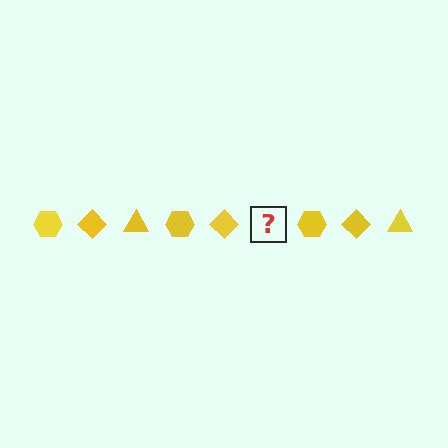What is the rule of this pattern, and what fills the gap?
The rule is that the pattern cycles through hexagon, diamond, triangle shapes in yellow. The gap should be filled with a yellow triangle.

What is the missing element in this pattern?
The missing element is a yellow triangle.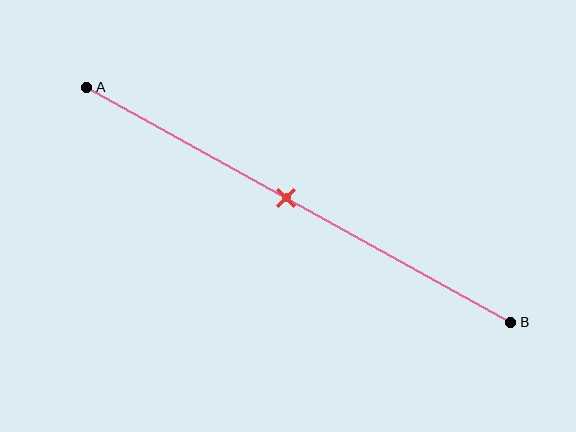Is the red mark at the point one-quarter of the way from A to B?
No, the mark is at about 45% from A, not at the 25% one-quarter point.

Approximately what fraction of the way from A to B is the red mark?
The red mark is approximately 45% of the way from A to B.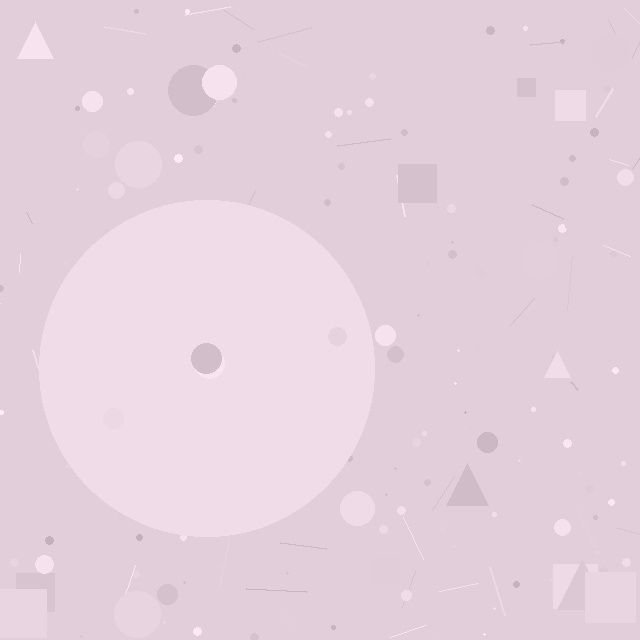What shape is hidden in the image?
A circle is hidden in the image.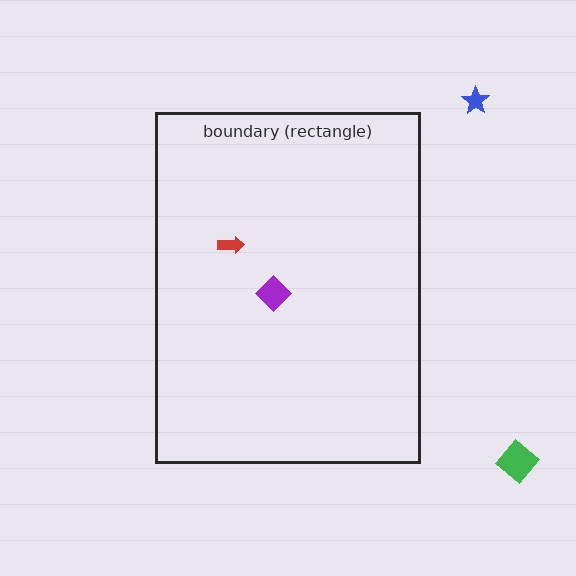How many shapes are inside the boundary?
2 inside, 2 outside.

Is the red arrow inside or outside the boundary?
Inside.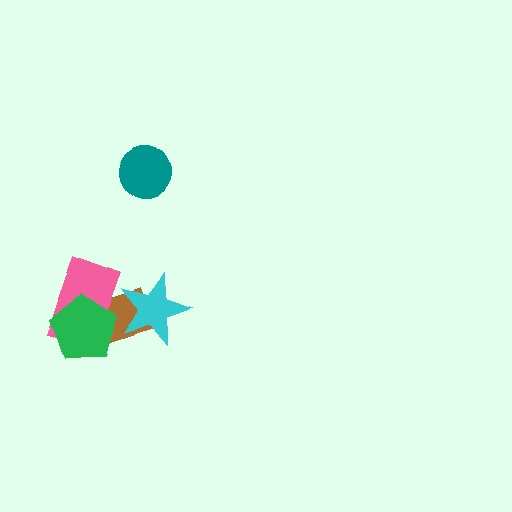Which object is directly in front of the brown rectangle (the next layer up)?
The pink rectangle is directly in front of the brown rectangle.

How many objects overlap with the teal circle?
0 objects overlap with the teal circle.